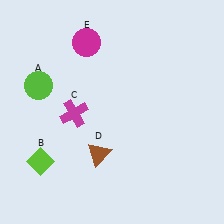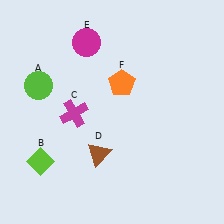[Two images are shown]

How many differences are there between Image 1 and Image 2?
There is 1 difference between the two images.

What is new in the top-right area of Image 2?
An orange pentagon (F) was added in the top-right area of Image 2.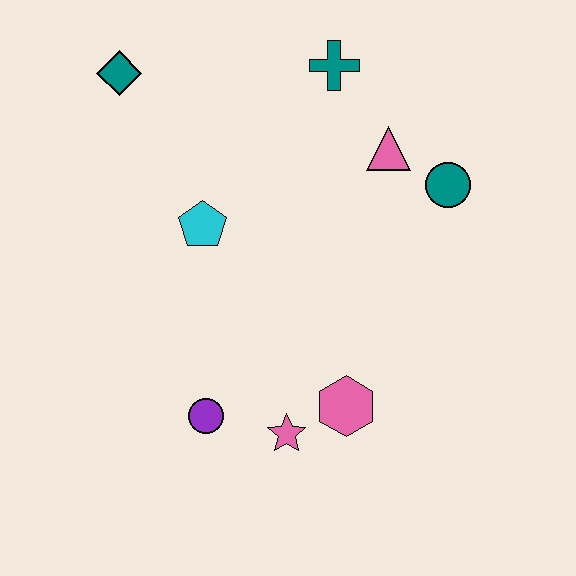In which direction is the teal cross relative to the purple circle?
The teal cross is above the purple circle.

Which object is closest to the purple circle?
The pink star is closest to the purple circle.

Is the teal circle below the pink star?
No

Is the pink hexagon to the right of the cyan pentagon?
Yes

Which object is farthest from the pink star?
The teal diamond is farthest from the pink star.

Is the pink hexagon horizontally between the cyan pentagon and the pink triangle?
Yes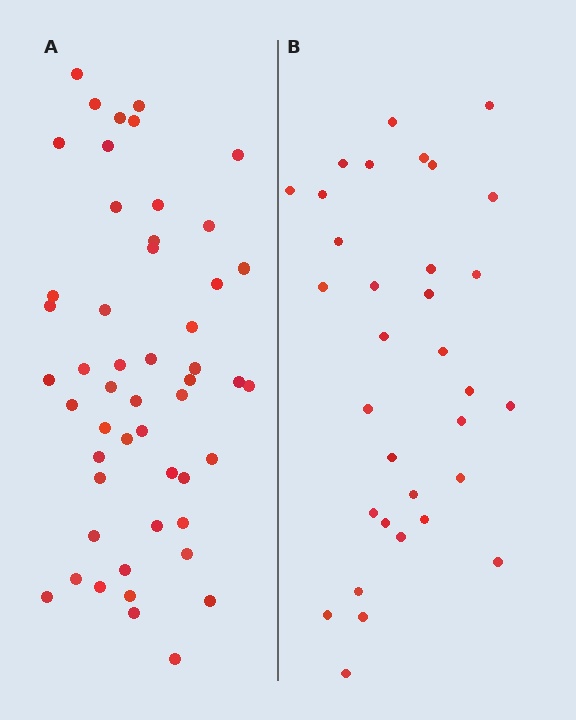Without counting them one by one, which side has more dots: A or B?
Region A (the left region) has more dots.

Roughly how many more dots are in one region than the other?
Region A has approximately 20 more dots than region B.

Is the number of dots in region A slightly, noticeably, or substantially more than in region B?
Region A has substantially more. The ratio is roughly 1.5 to 1.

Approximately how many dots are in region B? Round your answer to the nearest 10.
About 30 dots. (The exact count is 33, which rounds to 30.)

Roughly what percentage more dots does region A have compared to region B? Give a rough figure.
About 55% more.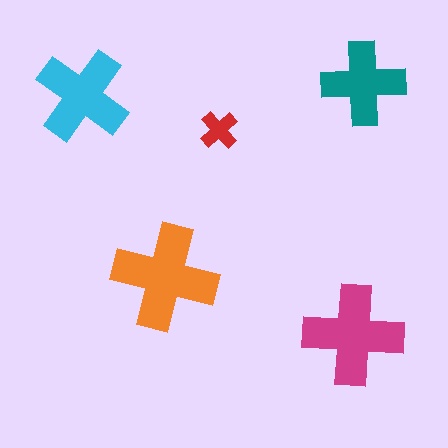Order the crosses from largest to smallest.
the orange one, the magenta one, the cyan one, the teal one, the red one.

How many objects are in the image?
There are 5 objects in the image.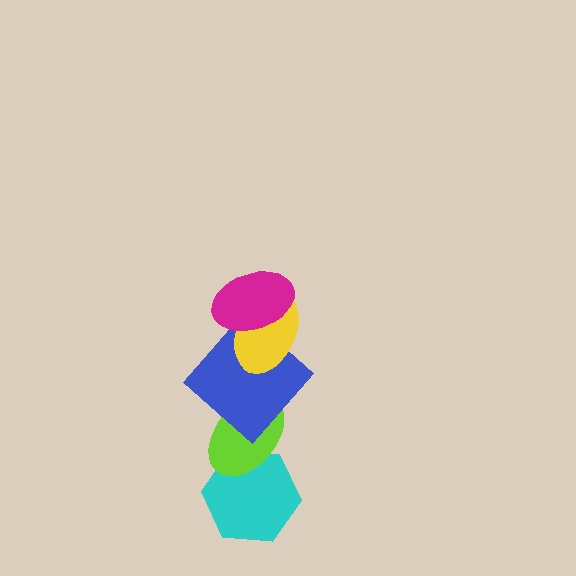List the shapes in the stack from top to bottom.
From top to bottom: the magenta ellipse, the yellow ellipse, the blue diamond, the lime ellipse, the cyan hexagon.